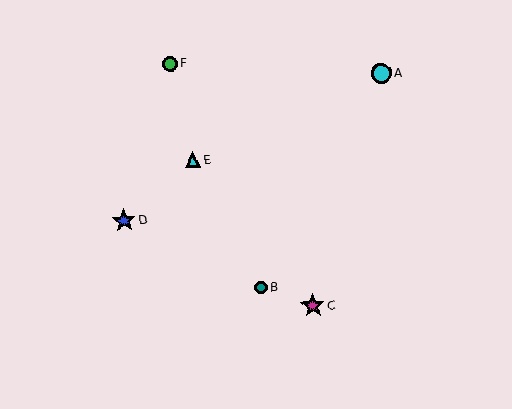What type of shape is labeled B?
Shape B is a teal circle.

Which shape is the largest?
The magenta star (labeled C) is the largest.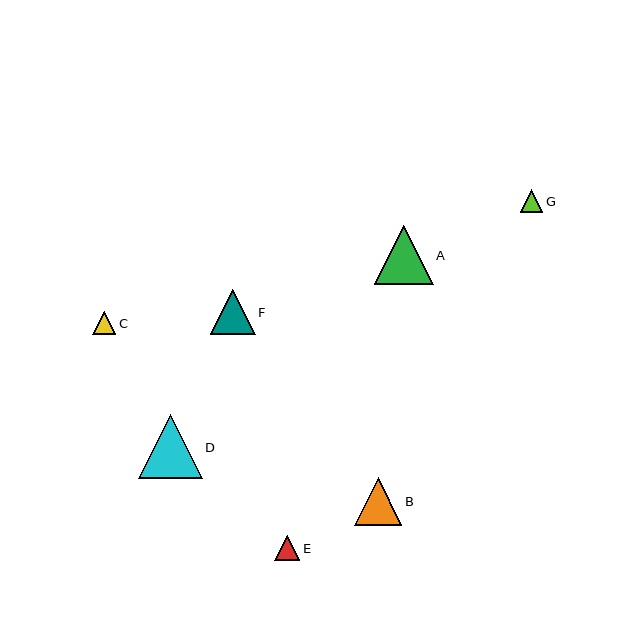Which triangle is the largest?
Triangle D is the largest with a size of approximately 64 pixels.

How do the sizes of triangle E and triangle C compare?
Triangle E and triangle C are approximately the same size.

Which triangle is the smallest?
Triangle G is the smallest with a size of approximately 23 pixels.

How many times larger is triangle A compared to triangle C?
Triangle A is approximately 2.5 times the size of triangle C.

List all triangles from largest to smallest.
From largest to smallest: D, A, B, F, E, C, G.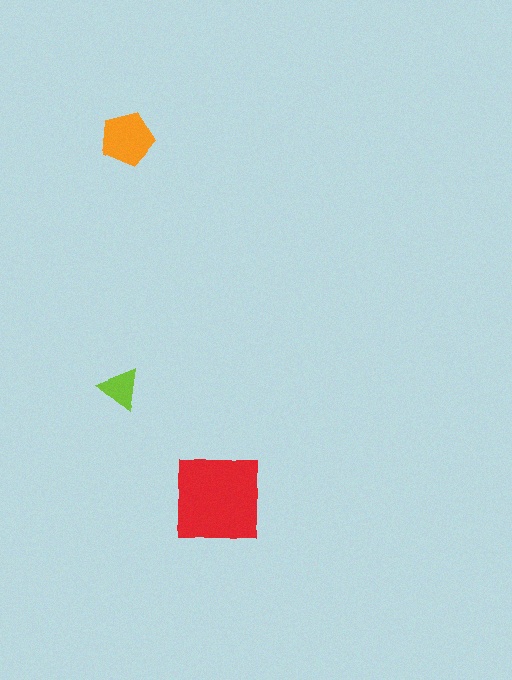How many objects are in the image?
There are 3 objects in the image.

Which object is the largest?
The red square.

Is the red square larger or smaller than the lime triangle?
Larger.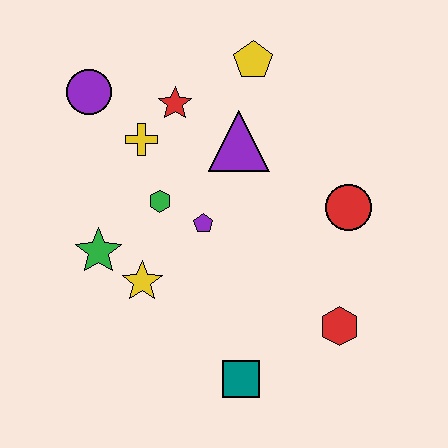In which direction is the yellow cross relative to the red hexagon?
The yellow cross is to the left of the red hexagon.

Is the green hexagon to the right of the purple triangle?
No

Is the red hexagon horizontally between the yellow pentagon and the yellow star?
No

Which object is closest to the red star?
The yellow cross is closest to the red star.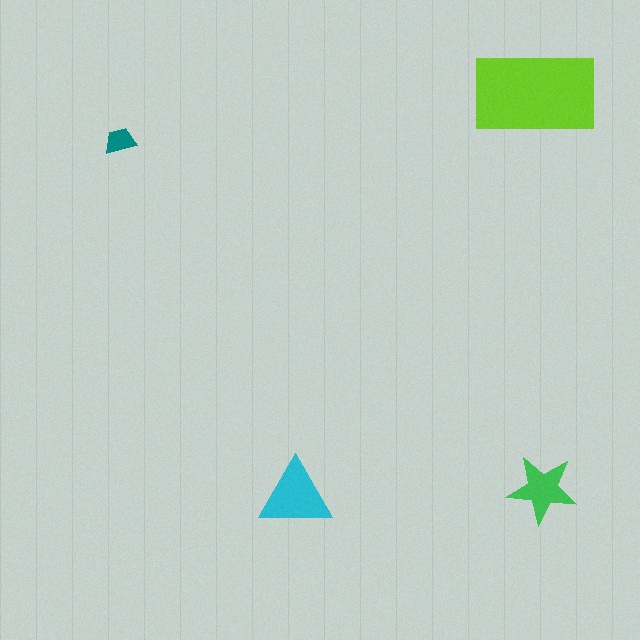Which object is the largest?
The lime rectangle.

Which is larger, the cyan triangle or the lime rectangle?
The lime rectangle.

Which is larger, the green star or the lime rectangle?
The lime rectangle.